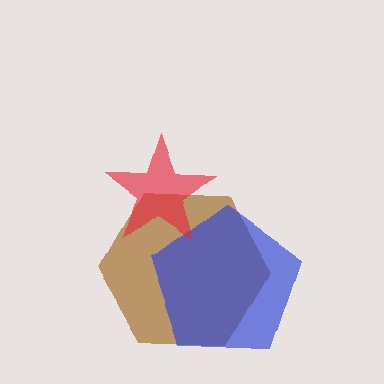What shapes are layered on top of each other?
The layered shapes are: a brown hexagon, a blue pentagon, a red star.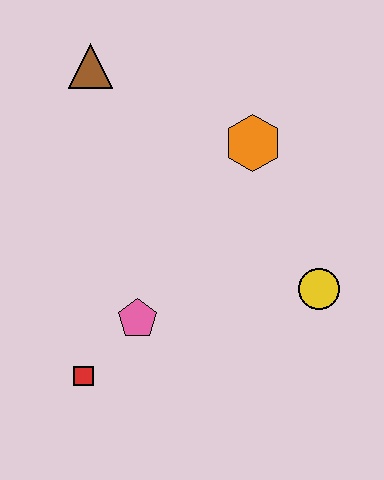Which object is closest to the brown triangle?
The orange hexagon is closest to the brown triangle.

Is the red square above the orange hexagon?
No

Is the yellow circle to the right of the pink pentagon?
Yes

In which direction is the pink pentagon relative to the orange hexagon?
The pink pentagon is below the orange hexagon.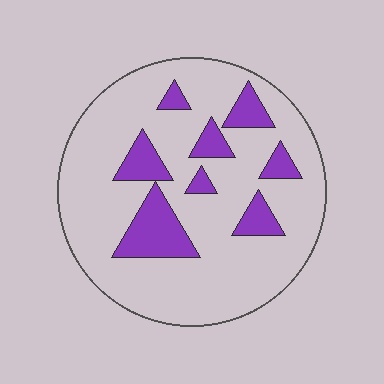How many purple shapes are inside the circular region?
8.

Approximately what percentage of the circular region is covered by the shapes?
Approximately 20%.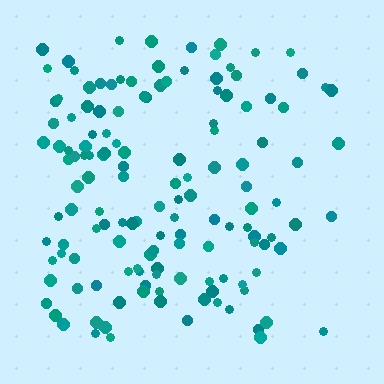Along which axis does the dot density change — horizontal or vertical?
Horizontal.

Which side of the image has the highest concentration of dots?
The left.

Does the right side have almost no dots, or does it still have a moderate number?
Still a moderate number, just noticeably fewer than the left.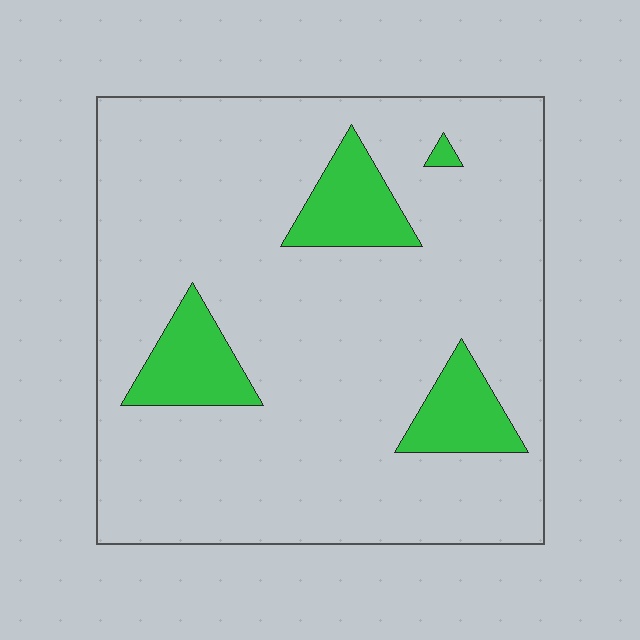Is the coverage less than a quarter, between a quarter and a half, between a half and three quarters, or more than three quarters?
Less than a quarter.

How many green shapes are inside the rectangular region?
4.